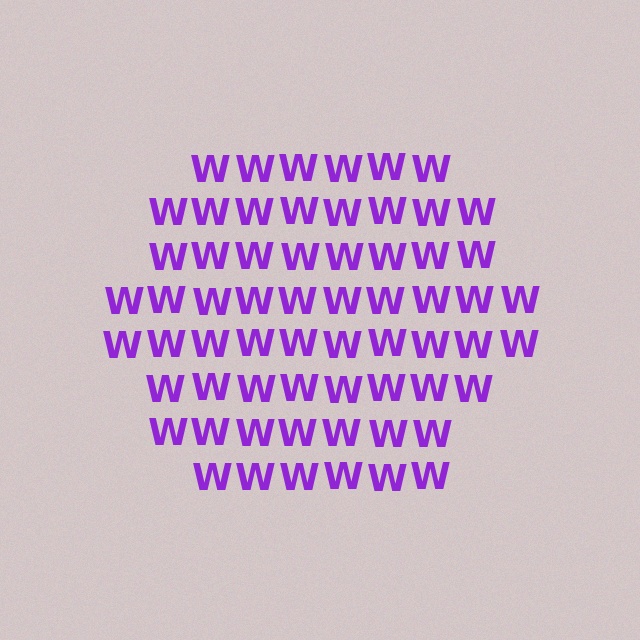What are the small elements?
The small elements are letter W's.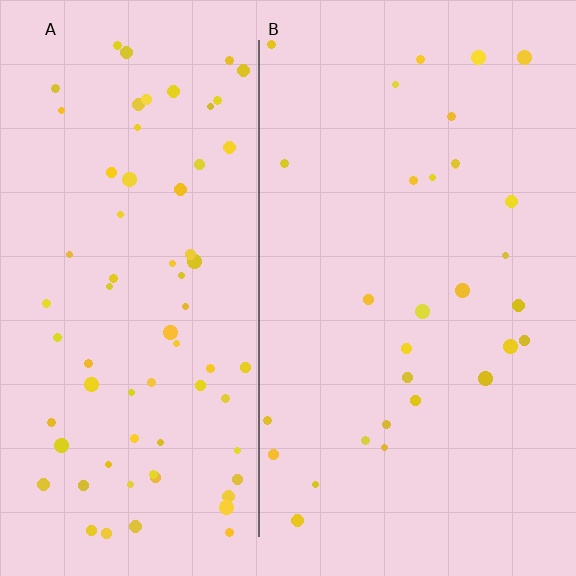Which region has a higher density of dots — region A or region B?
A (the left).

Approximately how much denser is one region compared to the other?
Approximately 2.4× — region A over region B.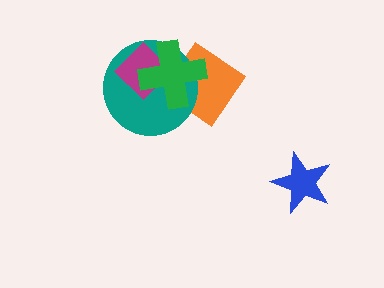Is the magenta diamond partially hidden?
Yes, it is partially covered by another shape.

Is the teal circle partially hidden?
Yes, it is partially covered by another shape.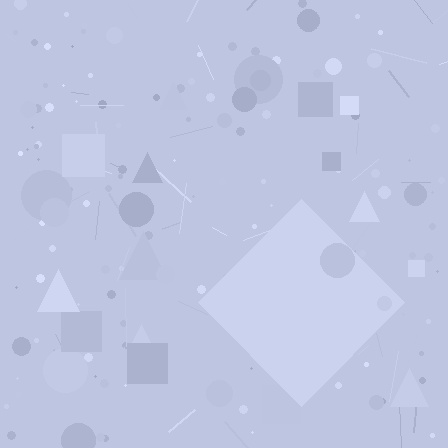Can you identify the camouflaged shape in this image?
The camouflaged shape is a diamond.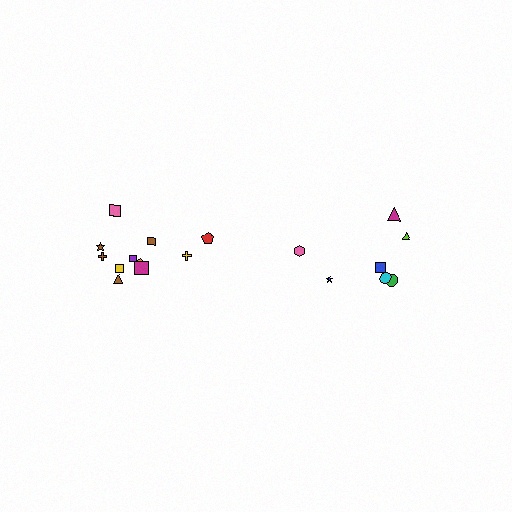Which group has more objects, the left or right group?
The left group.